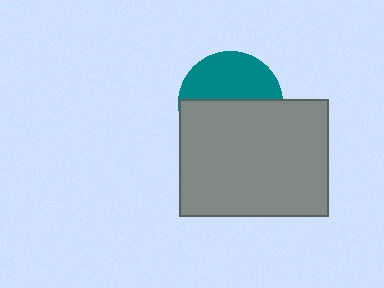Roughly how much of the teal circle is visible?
About half of it is visible (roughly 45%).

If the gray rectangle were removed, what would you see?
You would see the complete teal circle.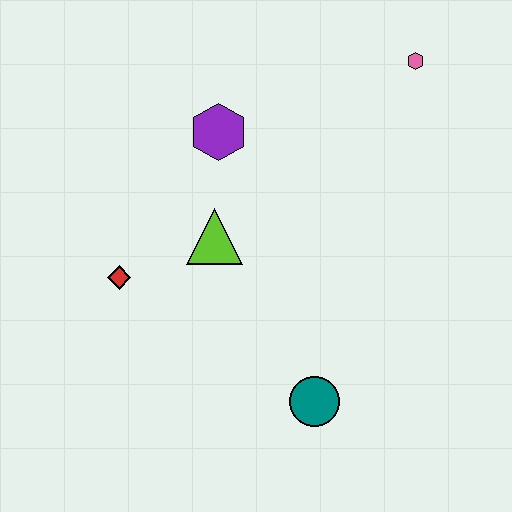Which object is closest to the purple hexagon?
The lime triangle is closest to the purple hexagon.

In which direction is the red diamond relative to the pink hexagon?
The red diamond is to the left of the pink hexagon.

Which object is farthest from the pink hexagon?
The red diamond is farthest from the pink hexagon.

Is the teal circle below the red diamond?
Yes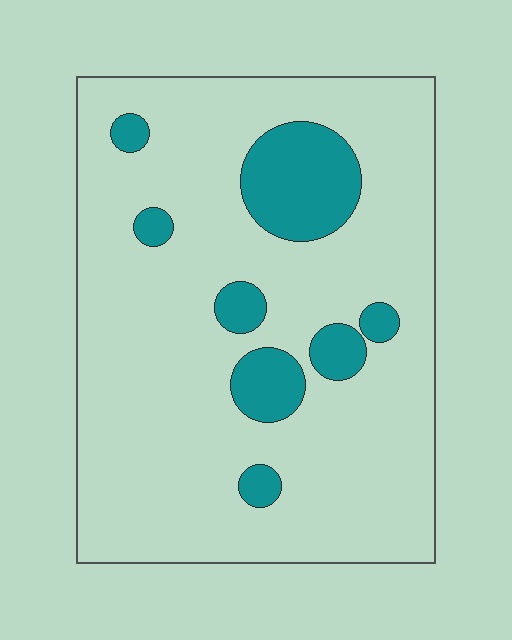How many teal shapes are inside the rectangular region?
8.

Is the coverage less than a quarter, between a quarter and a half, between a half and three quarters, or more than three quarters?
Less than a quarter.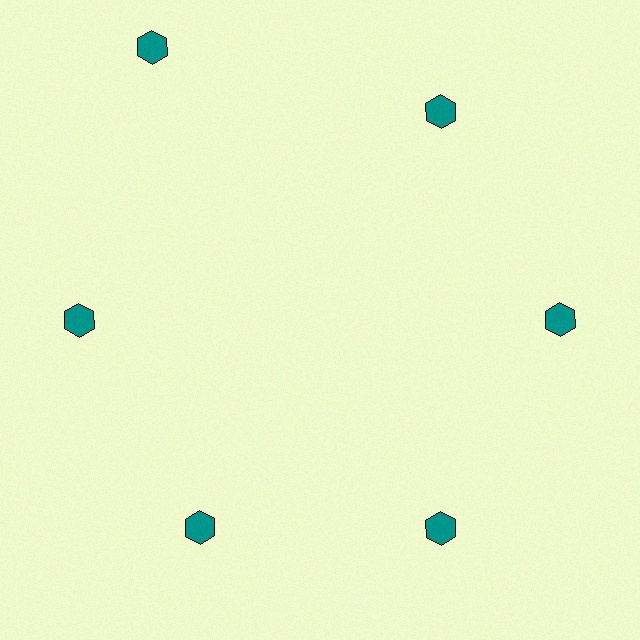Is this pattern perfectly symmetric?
No. The 6 teal hexagons are arranged in a ring, but one element near the 11 o'clock position is pushed outward from the center, breaking the 6-fold rotational symmetry.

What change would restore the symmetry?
The symmetry would be restored by moving it inward, back onto the ring so that all 6 hexagons sit at equal angles and equal distance from the center.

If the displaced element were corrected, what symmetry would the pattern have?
It would have 6-fold rotational symmetry — the pattern would map onto itself every 60 degrees.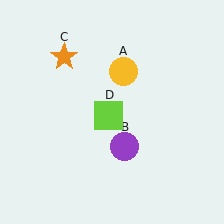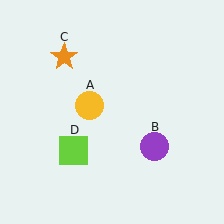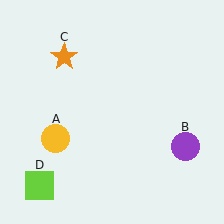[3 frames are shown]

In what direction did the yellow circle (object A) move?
The yellow circle (object A) moved down and to the left.